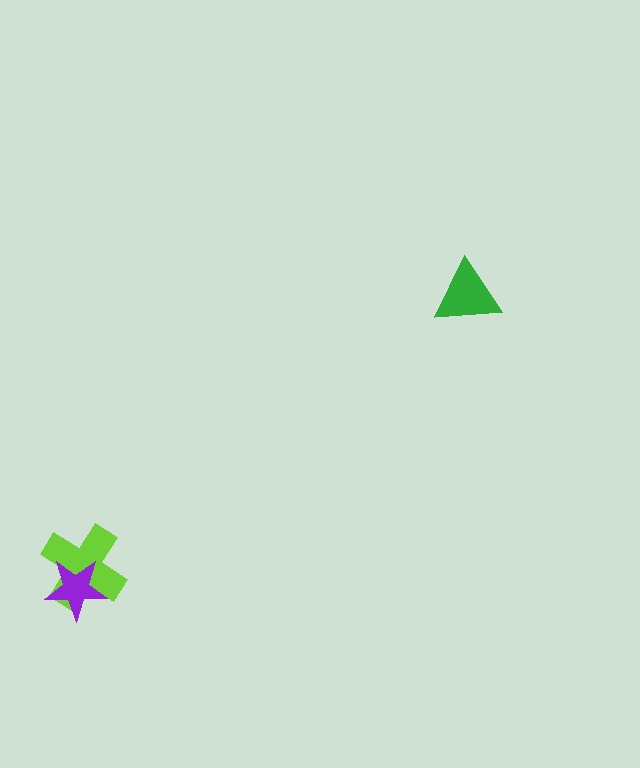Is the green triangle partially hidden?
No, no other shape covers it.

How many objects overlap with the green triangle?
0 objects overlap with the green triangle.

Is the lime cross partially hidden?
Yes, it is partially covered by another shape.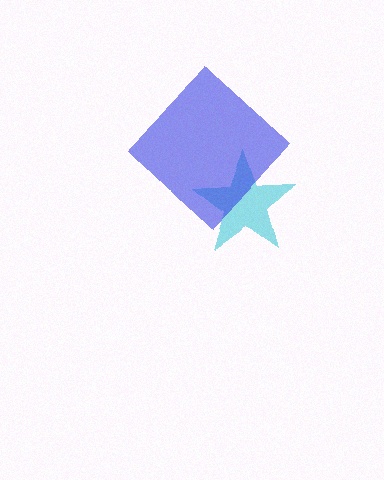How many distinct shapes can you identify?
There are 2 distinct shapes: a cyan star, a blue diamond.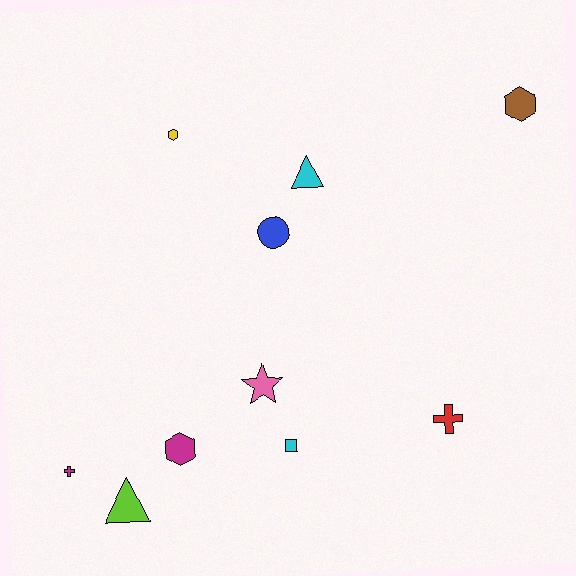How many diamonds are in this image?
There are no diamonds.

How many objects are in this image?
There are 10 objects.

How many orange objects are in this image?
There are no orange objects.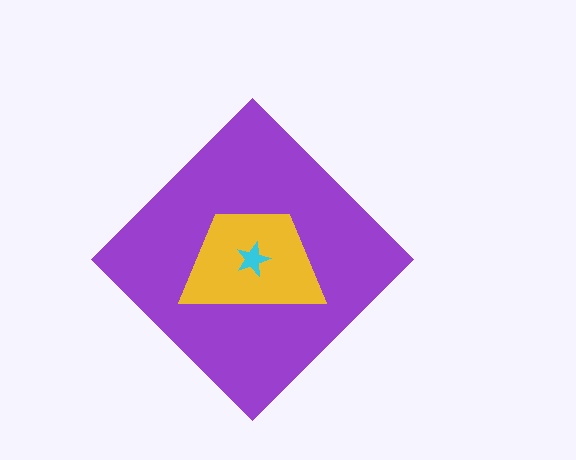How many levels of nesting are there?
3.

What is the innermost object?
The cyan star.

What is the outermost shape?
The purple diamond.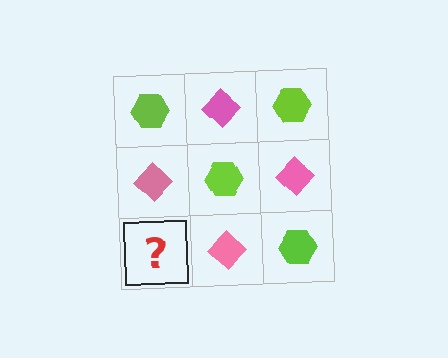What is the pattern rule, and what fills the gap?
The rule is that it alternates lime hexagon and pink diamond in a checkerboard pattern. The gap should be filled with a lime hexagon.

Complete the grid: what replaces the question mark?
The question mark should be replaced with a lime hexagon.